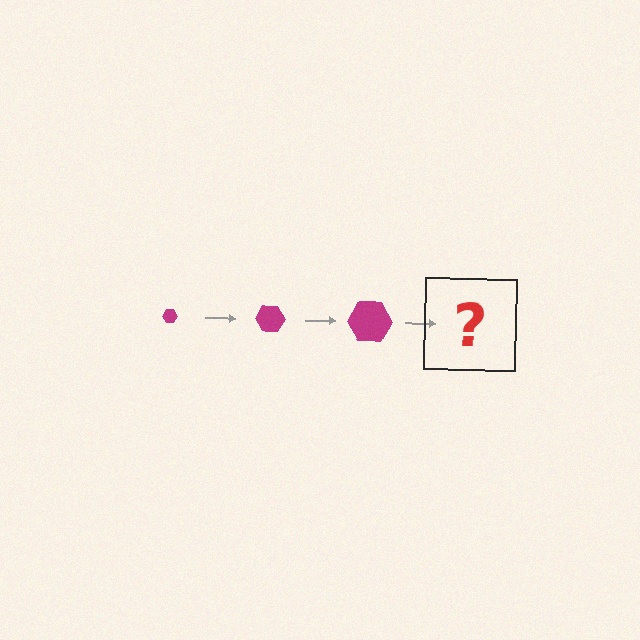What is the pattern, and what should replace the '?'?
The pattern is that the hexagon gets progressively larger each step. The '?' should be a magenta hexagon, larger than the previous one.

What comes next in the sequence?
The next element should be a magenta hexagon, larger than the previous one.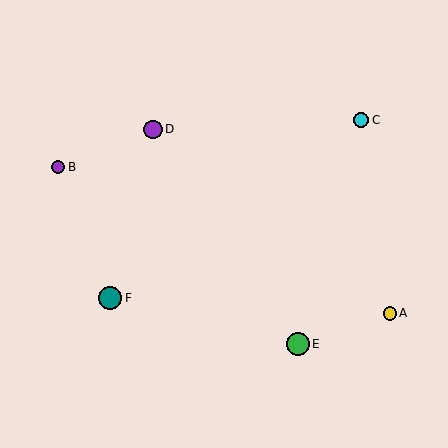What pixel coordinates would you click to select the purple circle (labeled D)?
Click at (153, 129) to select the purple circle D.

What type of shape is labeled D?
Shape D is a purple circle.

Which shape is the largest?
The teal circle (labeled F) is the largest.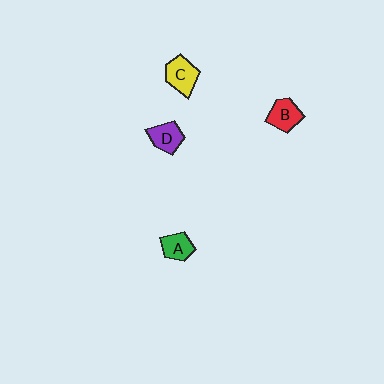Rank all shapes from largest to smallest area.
From largest to smallest: C (yellow), B (red), D (purple), A (green).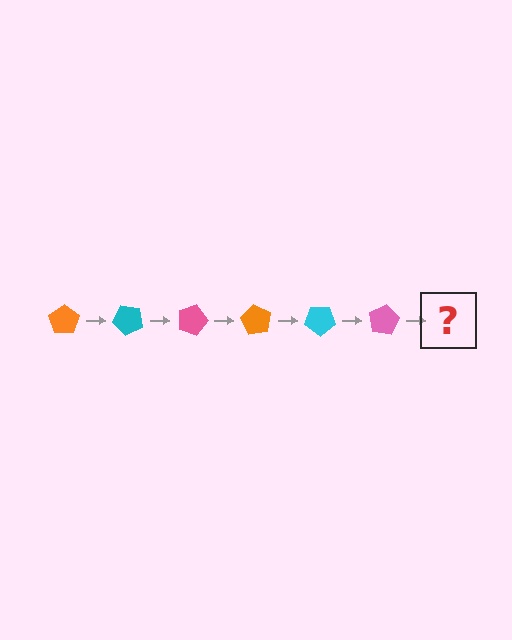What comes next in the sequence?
The next element should be an orange pentagon, rotated 270 degrees from the start.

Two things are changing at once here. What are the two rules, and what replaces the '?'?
The two rules are that it rotates 45 degrees each step and the color cycles through orange, cyan, and pink. The '?' should be an orange pentagon, rotated 270 degrees from the start.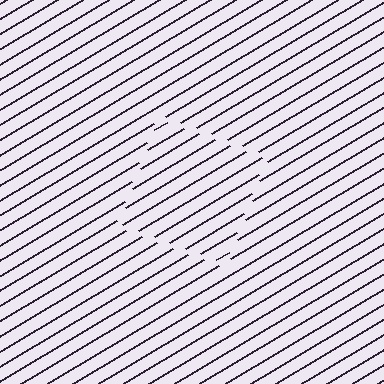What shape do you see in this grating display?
An illusory square. The interior of the shape contains the same grating, shifted by half a period — the contour is defined by the phase discontinuity where line-ends from the inner and outer gratings abut.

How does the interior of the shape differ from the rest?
The interior of the shape contains the same grating, shifted by half a period — the contour is defined by the phase discontinuity where line-ends from the inner and outer gratings abut.